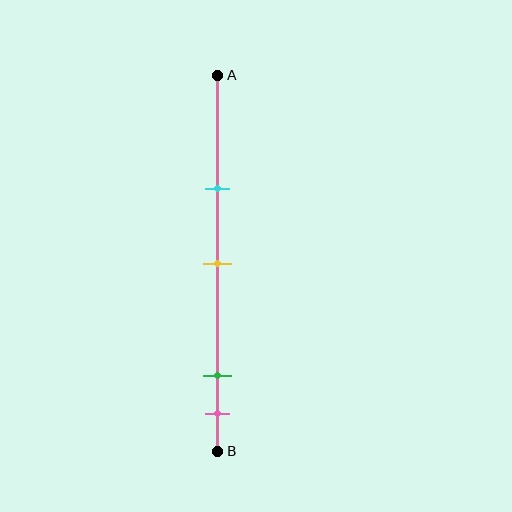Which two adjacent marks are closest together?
The green and pink marks are the closest adjacent pair.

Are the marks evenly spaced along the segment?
No, the marks are not evenly spaced.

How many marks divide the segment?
There are 4 marks dividing the segment.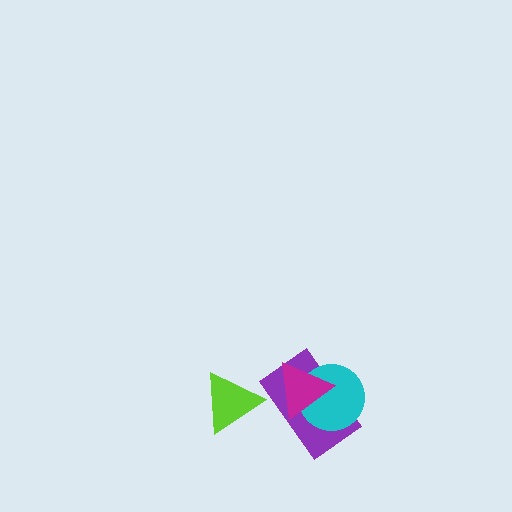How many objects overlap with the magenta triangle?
2 objects overlap with the magenta triangle.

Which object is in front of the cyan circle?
The magenta triangle is in front of the cyan circle.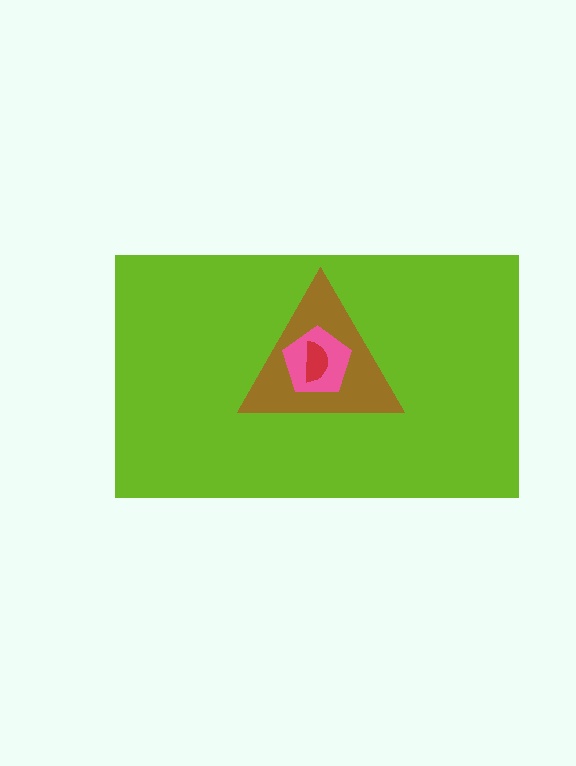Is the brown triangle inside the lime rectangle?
Yes.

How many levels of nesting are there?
4.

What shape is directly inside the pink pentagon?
The red semicircle.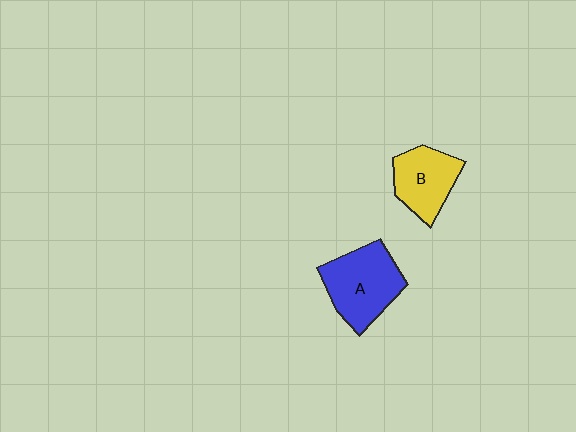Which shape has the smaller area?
Shape B (yellow).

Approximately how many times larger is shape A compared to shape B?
Approximately 1.3 times.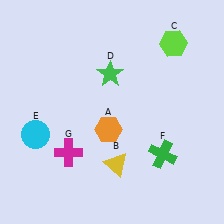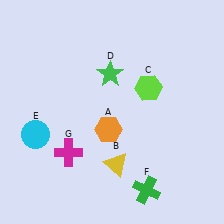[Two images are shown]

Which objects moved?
The objects that moved are: the lime hexagon (C), the green cross (F).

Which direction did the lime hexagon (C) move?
The lime hexagon (C) moved down.